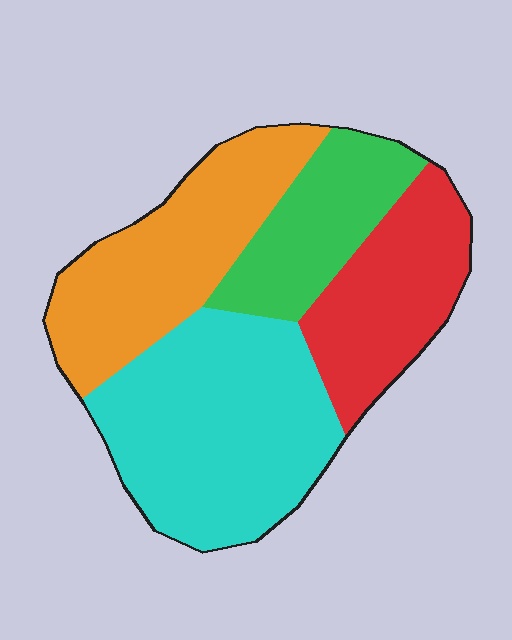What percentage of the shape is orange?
Orange covers around 25% of the shape.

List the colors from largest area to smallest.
From largest to smallest: cyan, orange, red, green.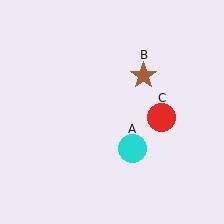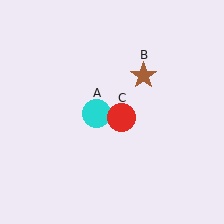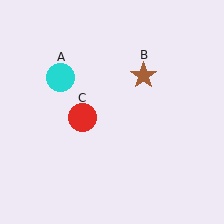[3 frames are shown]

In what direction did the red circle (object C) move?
The red circle (object C) moved left.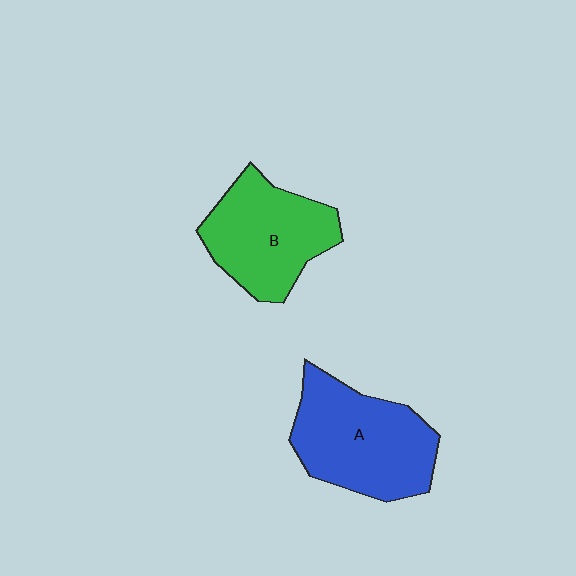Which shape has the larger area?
Shape A (blue).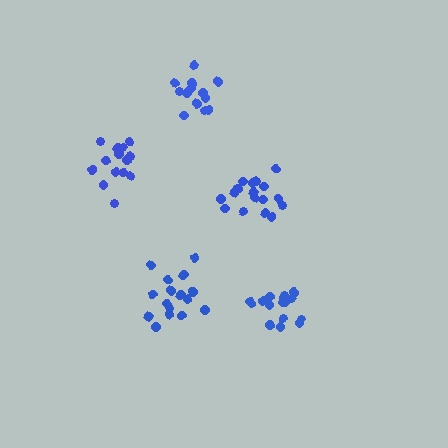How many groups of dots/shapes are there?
There are 5 groups.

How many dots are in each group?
Group 1: 13 dots, Group 2: 16 dots, Group 3: 14 dots, Group 4: 17 dots, Group 5: 16 dots (76 total).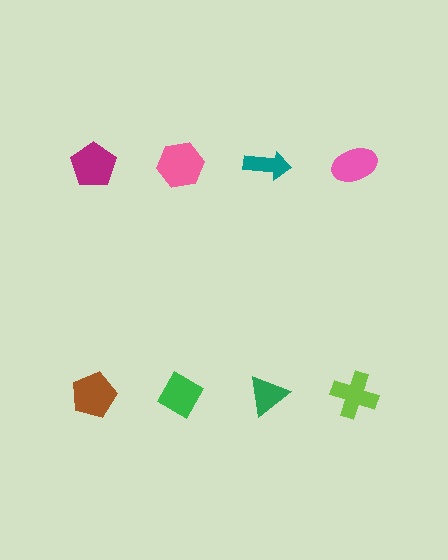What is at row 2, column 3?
A green triangle.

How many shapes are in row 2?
4 shapes.